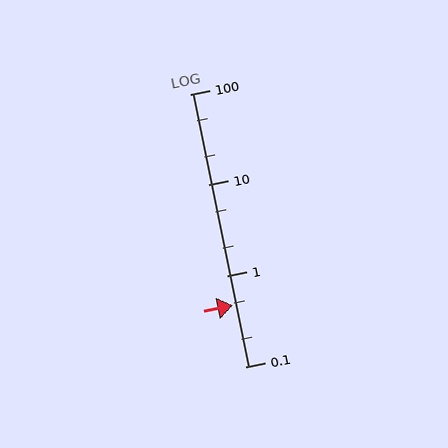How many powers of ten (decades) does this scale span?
The scale spans 3 decades, from 0.1 to 100.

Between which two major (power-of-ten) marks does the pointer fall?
The pointer is between 0.1 and 1.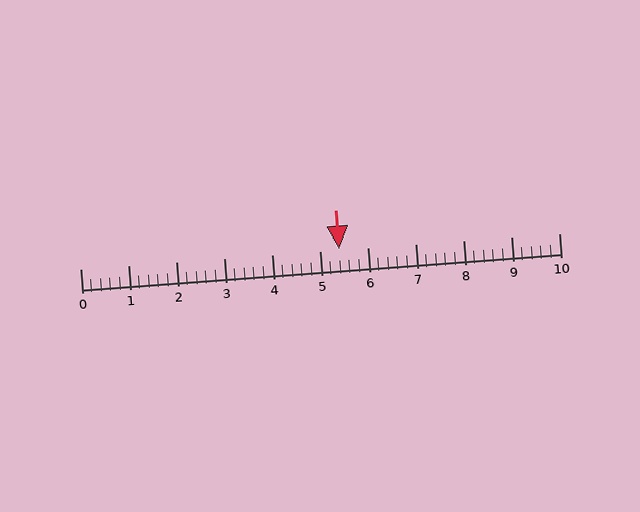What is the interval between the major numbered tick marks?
The major tick marks are spaced 1 units apart.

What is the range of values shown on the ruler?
The ruler shows values from 0 to 10.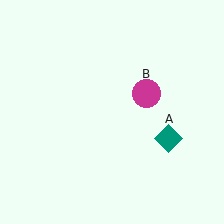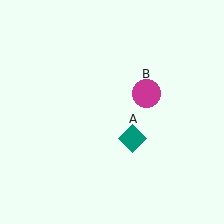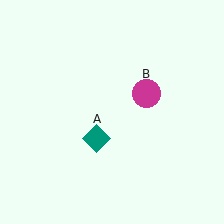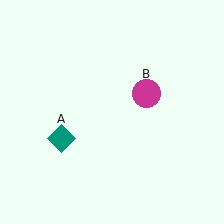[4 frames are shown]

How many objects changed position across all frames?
1 object changed position: teal diamond (object A).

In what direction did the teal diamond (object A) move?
The teal diamond (object A) moved left.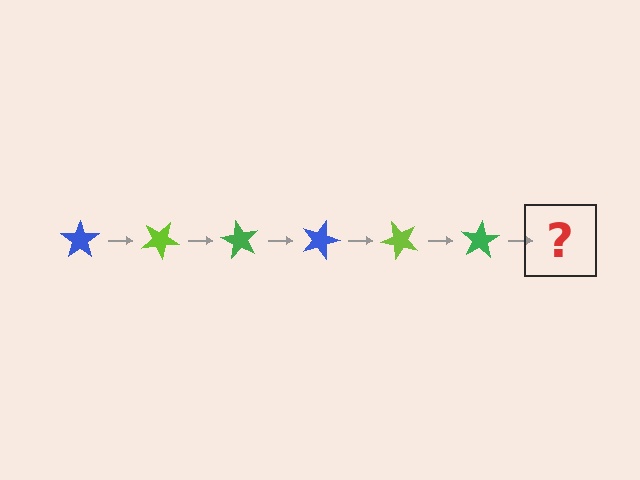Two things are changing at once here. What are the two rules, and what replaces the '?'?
The two rules are that it rotates 30 degrees each step and the color cycles through blue, lime, and green. The '?' should be a blue star, rotated 180 degrees from the start.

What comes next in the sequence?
The next element should be a blue star, rotated 180 degrees from the start.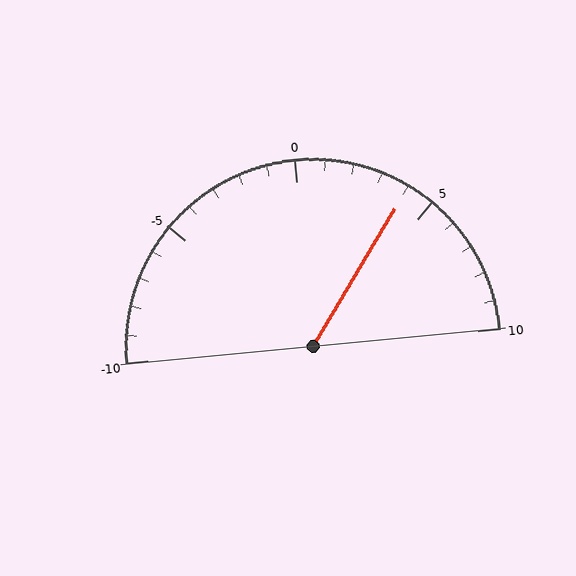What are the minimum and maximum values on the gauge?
The gauge ranges from -10 to 10.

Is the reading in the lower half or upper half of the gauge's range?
The reading is in the upper half of the range (-10 to 10).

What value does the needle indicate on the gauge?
The needle indicates approximately 4.